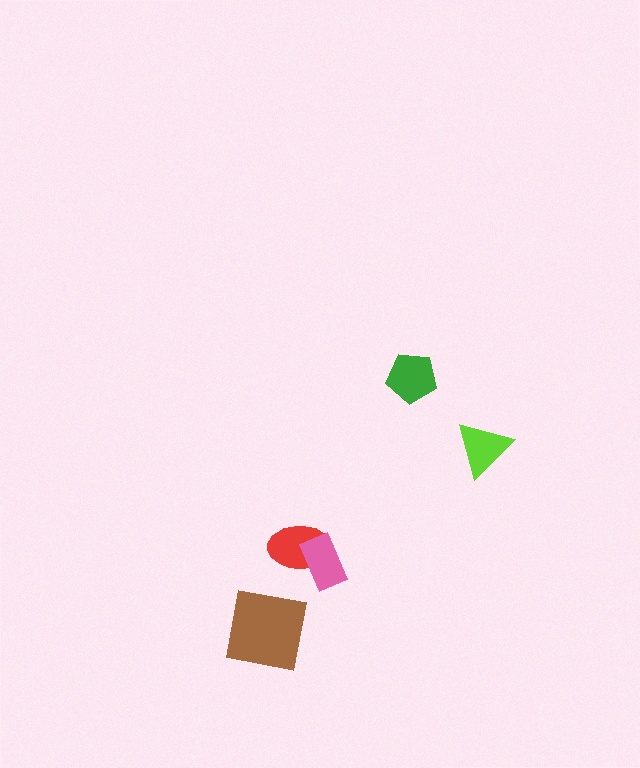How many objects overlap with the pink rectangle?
1 object overlaps with the pink rectangle.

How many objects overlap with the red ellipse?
1 object overlaps with the red ellipse.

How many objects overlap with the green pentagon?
0 objects overlap with the green pentagon.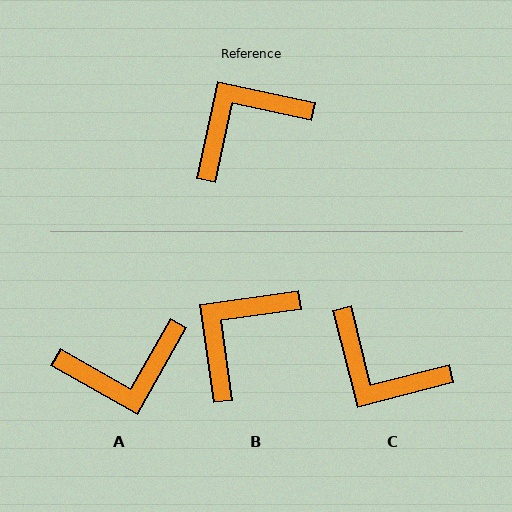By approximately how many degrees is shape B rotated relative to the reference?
Approximately 20 degrees counter-clockwise.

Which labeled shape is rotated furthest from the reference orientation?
A, about 162 degrees away.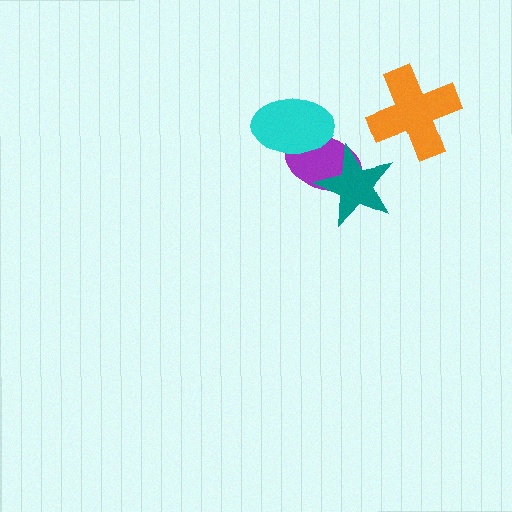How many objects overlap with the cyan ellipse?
1 object overlaps with the cyan ellipse.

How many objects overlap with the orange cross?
0 objects overlap with the orange cross.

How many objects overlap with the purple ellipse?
2 objects overlap with the purple ellipse.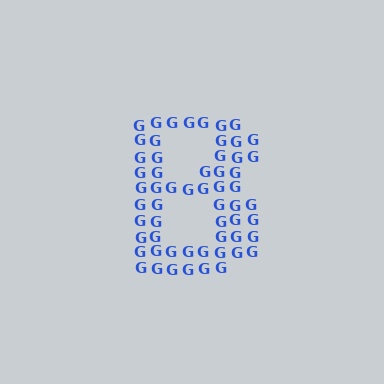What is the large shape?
The large shape is the letter B.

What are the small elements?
The small elements are letter G's.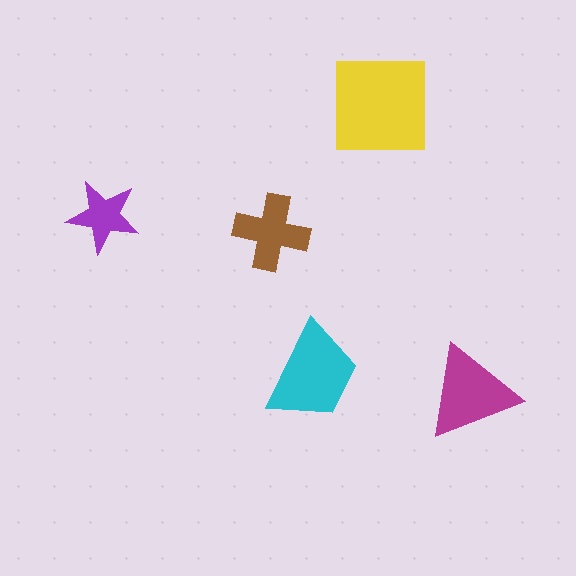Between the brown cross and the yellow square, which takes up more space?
The yellow square.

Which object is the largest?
The yellow square.